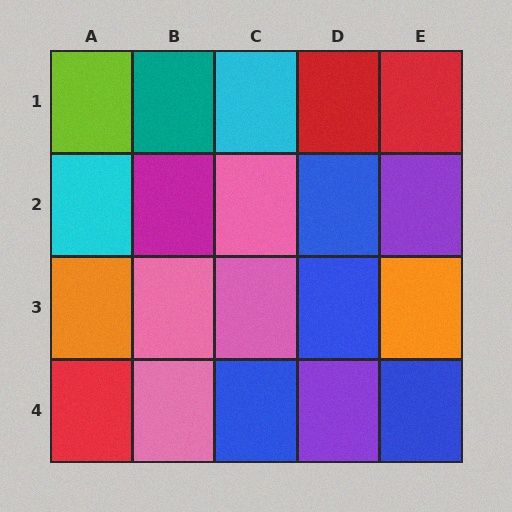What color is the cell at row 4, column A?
Red.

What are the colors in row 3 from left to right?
Orange, pink, pink, blue, orange.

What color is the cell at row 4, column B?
Pink.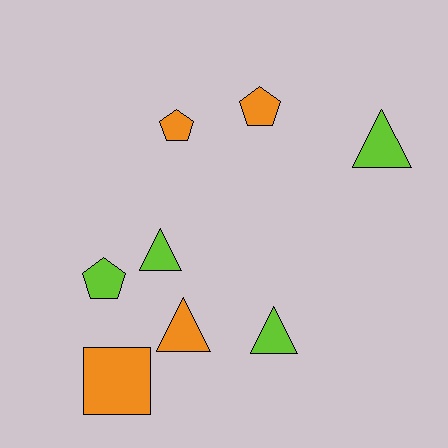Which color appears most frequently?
Orange, with 4 objects.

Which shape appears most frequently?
Triangle, with 4 objects.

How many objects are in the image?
There are 8 objects.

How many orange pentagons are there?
There are 2 orange pentagons.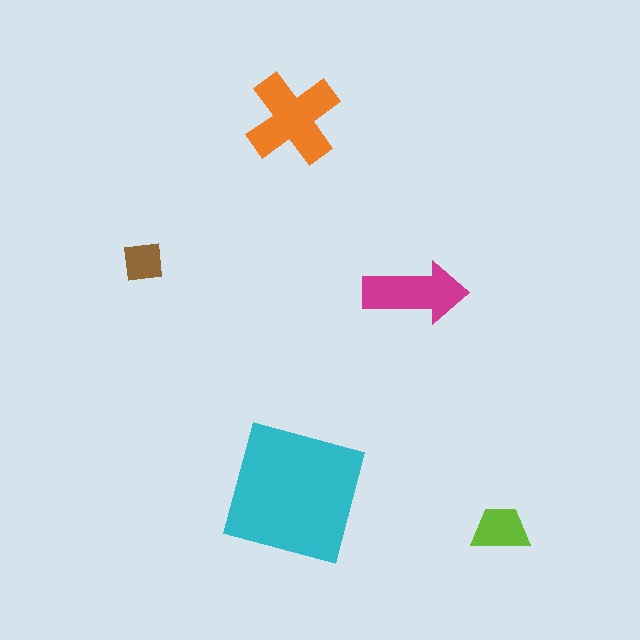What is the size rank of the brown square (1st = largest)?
5th.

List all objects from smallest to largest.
The brown square, the lime trapezoid, the magenta arrow, the orange cross, the cyan square.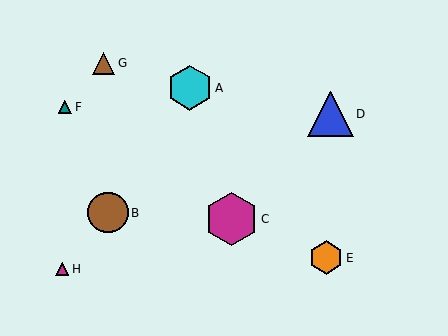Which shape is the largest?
The magenta hexagon (labeled C) is the largest.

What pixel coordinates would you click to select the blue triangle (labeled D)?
Click at (330, 114) to select the blue triangle D.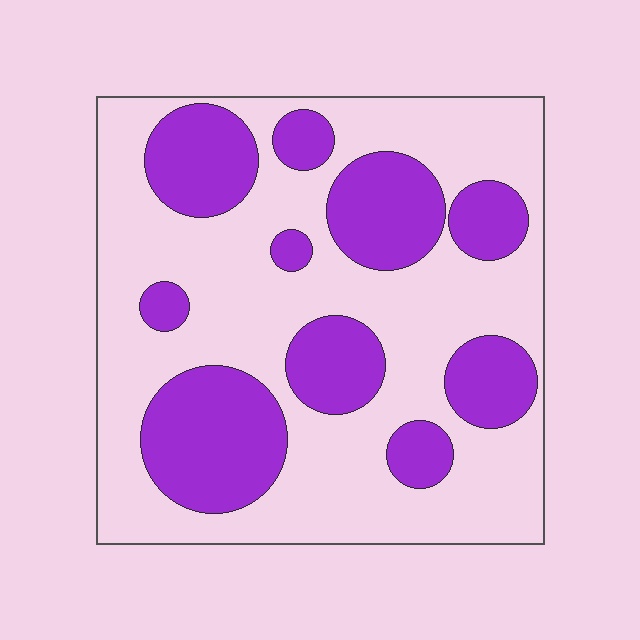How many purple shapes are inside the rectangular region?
10.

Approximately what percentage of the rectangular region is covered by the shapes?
Approximately 35%.